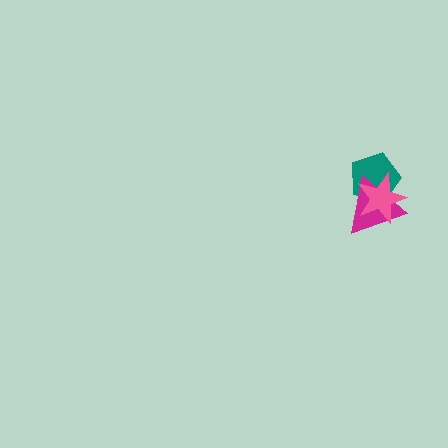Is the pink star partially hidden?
No, no other shape covers it.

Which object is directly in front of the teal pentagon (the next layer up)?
The magenta triangle is directly in front of the teal pentagon.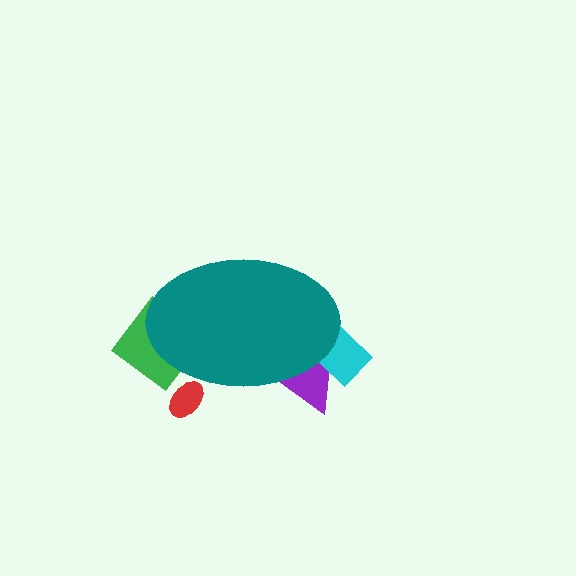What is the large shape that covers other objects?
A teal ellipse.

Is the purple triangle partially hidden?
Yes, the purple triangle is partially hidden behind the teal ellipse.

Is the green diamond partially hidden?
Yes, the green diamond is partially hidden behind the teal ellipse.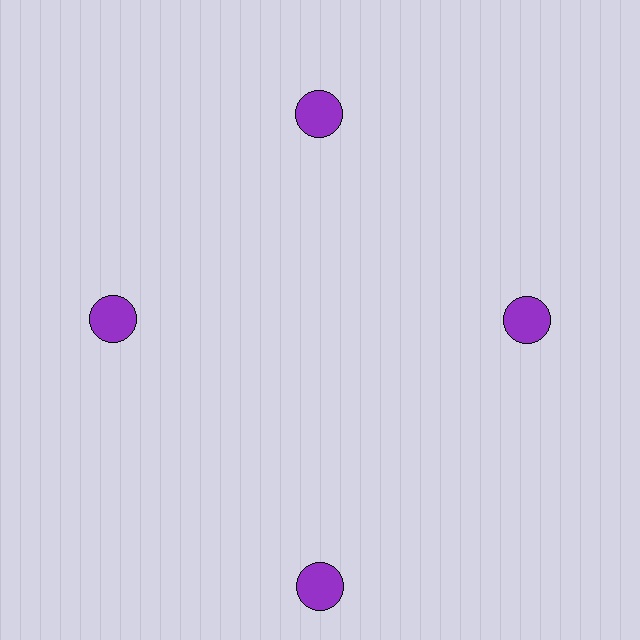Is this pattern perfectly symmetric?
No. The 4 purple circles are arranged in a ring, but one element near the 6 o'clock position is pushed outward from the center, breaking the 4-fold rotational symmetry.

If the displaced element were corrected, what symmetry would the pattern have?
It would have 4-fold rotational symmetry — the pattern would map onto itself every 90 degrees.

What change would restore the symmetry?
The symmetry would be restored by moving it inward, back onto the ring so that all 4 circles sit at equal angles and equal distance from the center.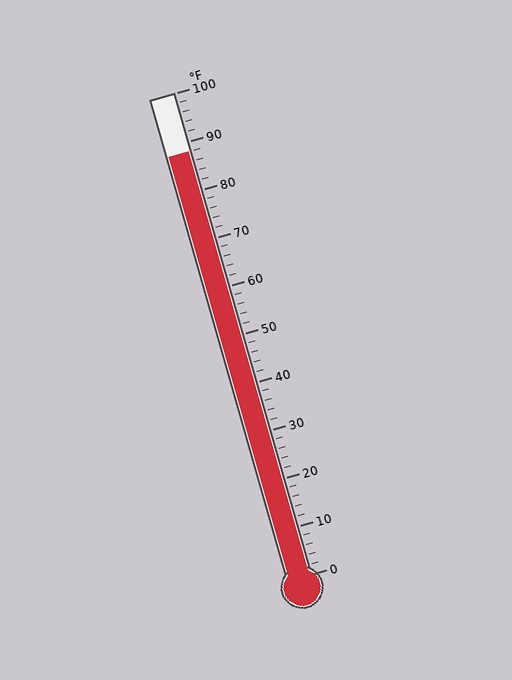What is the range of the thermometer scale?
The thermometer scale ranges from 0°F to 100°F.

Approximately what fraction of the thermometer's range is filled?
The thermometer is filled to approximately 90% of its range.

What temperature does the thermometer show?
The thermometer shows approximately 88°F.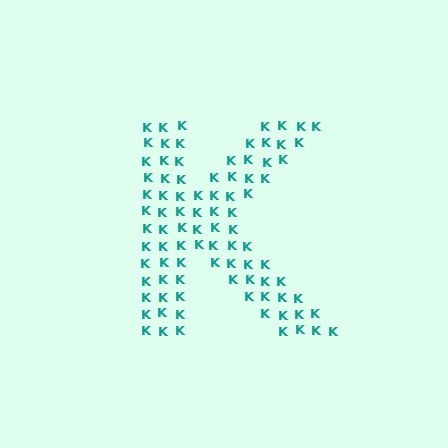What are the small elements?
The small elements are letter K's.